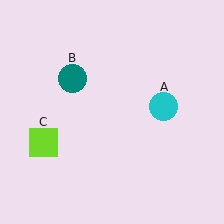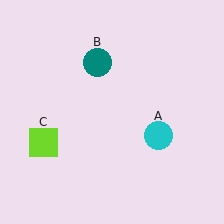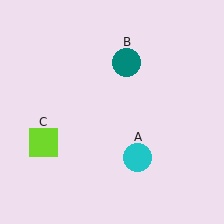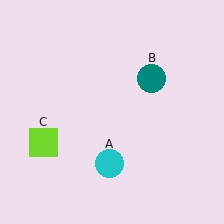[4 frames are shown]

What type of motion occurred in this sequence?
The cyan circle (object A), teal circle (object B) rotated clockwise around the center of the scene.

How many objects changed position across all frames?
2 objects changed position: cyan circle (object A), teal circle (object B).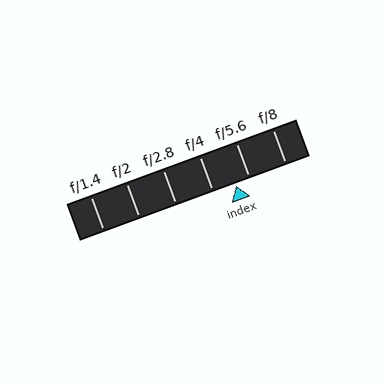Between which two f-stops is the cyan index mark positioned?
The index mark is between f/4 and f/5.6.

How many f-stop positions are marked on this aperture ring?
There are 6 f-stop positions marked.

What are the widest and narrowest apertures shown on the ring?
The widest aperture shown is f/1.4 and the narrowest is f/8.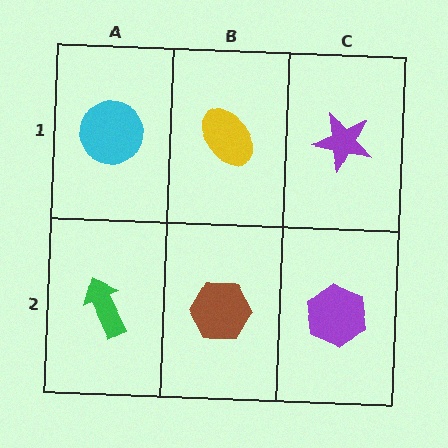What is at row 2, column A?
A green arrow.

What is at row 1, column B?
A yellow ellipse.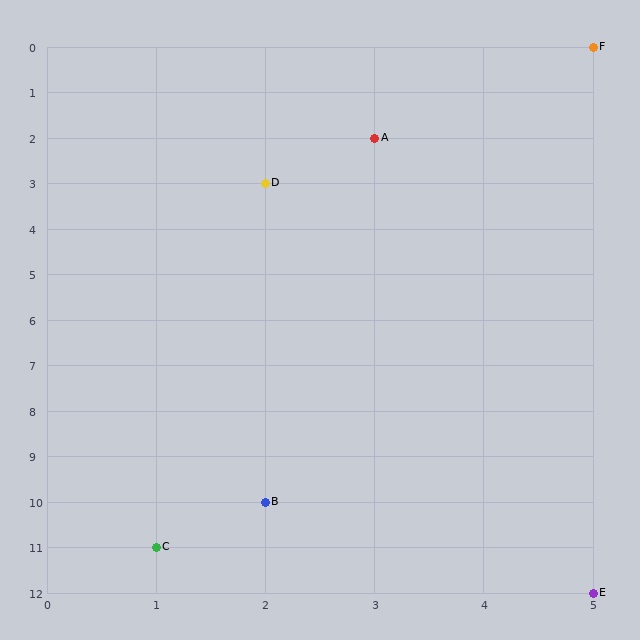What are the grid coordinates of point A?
Point A is at grid coordinates (3, 2).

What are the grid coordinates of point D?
Point D is at grid coordinates (2, 3).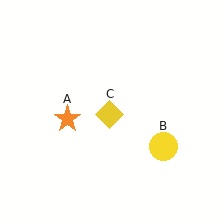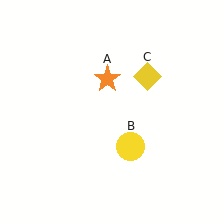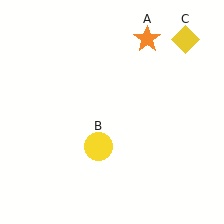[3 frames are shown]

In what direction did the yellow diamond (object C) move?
The yellow diamond (object C) moved up and to the right.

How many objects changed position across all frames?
3 objects changed position: orange star (object A), yellow circle (object B), yellow diamond (object C).